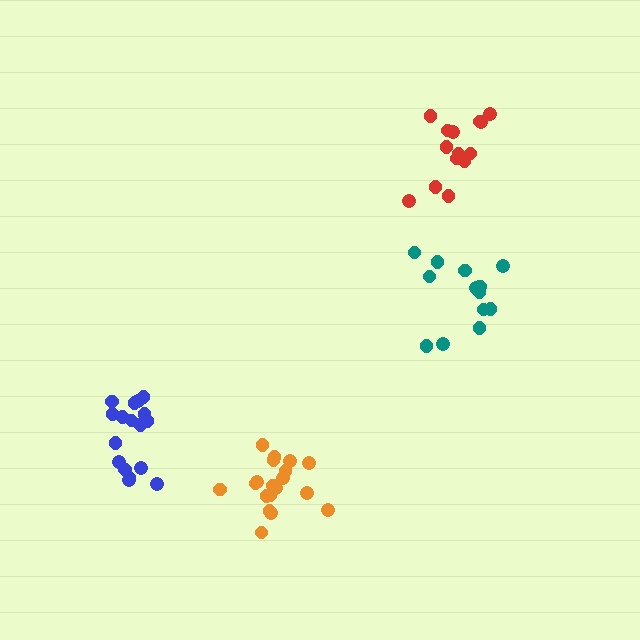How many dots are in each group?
Group 1: 17 dots, Group 2: 13 dots, Group 3: 19 dots, Group 4: 14 dots (63 total).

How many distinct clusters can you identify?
There are 4 distinct clusters.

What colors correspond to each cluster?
The clusters are colored: blue, teal, orange, red.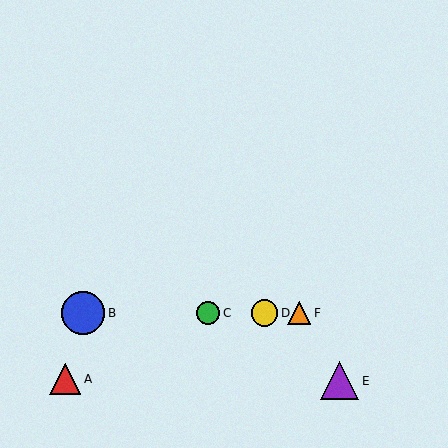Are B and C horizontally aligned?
Yes, both are at y≈313.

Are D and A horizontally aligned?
No, D is at y≈313 and A is at y≈379.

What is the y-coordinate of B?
Object B is at y≈313.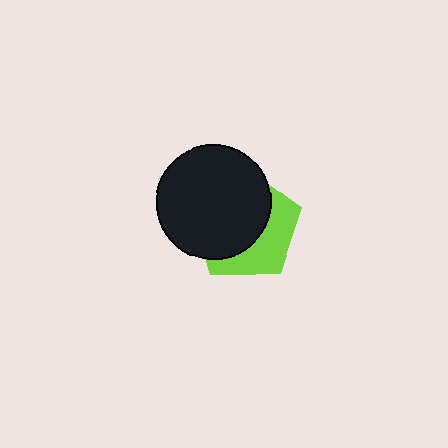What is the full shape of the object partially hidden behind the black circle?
The partially hidden object is a lime pentagon.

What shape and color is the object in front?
The object in front is a black circle.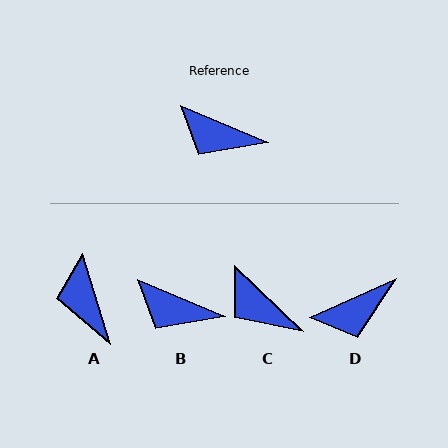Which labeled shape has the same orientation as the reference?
B.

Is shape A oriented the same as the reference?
No, it is off by about 50 degrees.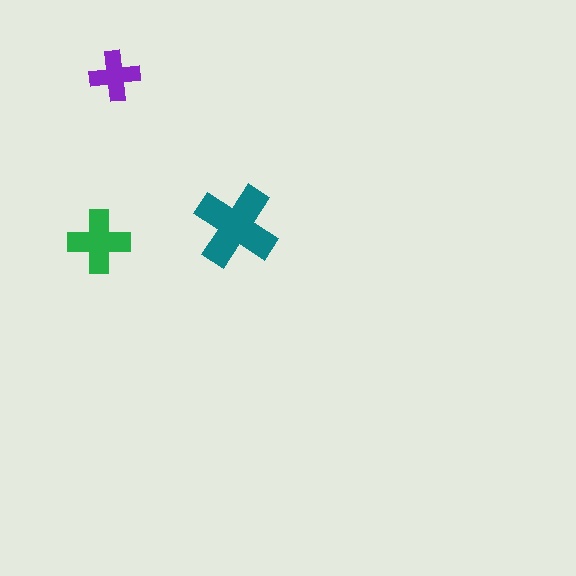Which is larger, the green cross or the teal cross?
The teal one.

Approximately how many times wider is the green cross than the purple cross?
About 1.5 times wider.